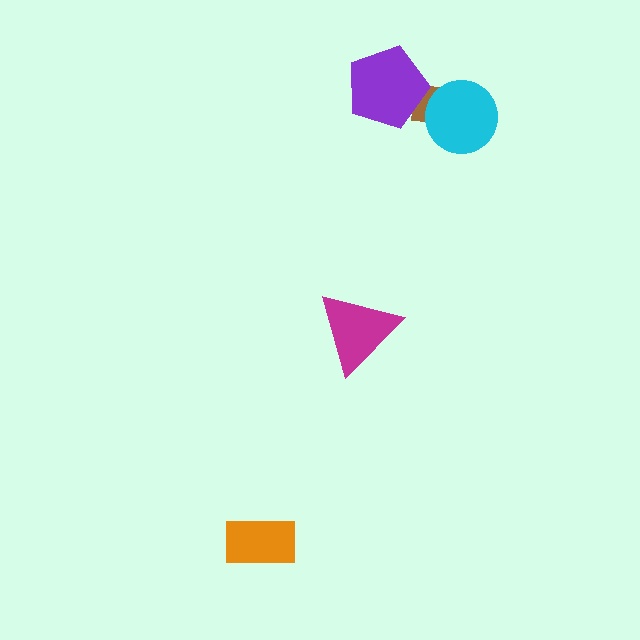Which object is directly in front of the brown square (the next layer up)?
The cyan circle is directly in front of the brown square.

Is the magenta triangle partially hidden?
No, no other shape covers it.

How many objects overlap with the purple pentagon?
1 object overlaps with the purple pentagon.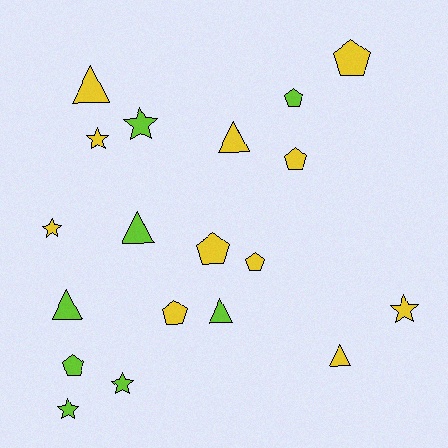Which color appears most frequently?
Yellow, with 11 objects.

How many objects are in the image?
There are 19 objects.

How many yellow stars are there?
There are 3 yellow stars.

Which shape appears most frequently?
Pentagon, with 7 objects.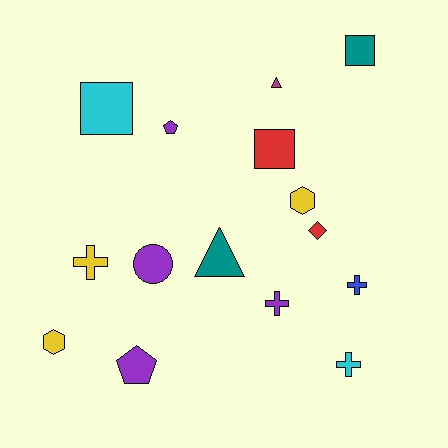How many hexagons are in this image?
There are 2 hexagons.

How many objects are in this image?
There are 15 objects.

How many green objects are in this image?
There are no green objects.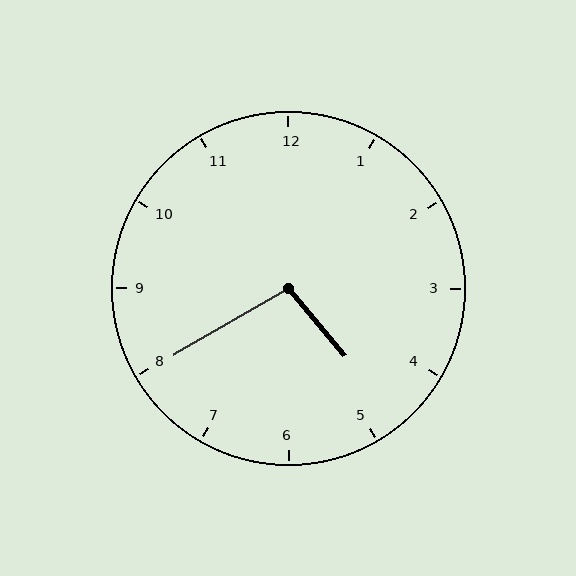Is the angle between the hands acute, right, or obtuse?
It is obtuse.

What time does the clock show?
4:40.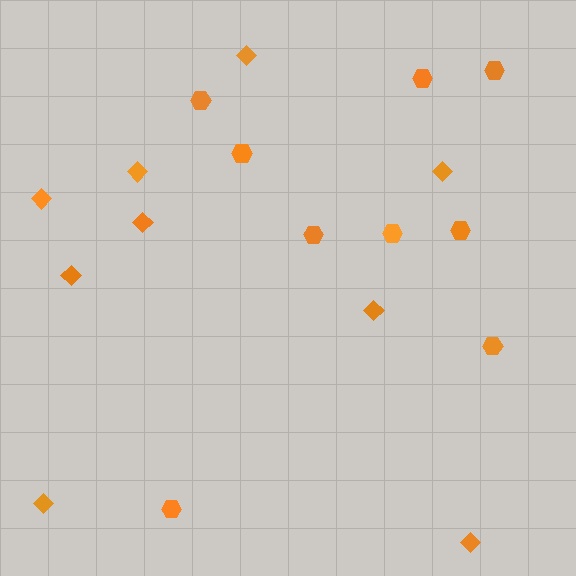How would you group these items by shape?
There are 2 groups: one group of diamonds (9) and one group of hexagons (9).